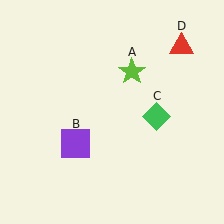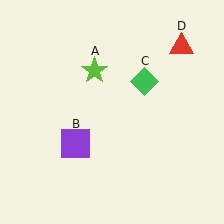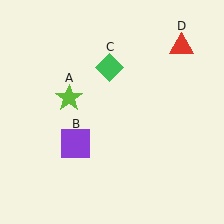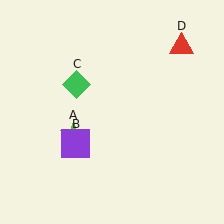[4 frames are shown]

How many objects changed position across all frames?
2 objects changed position: lime star (object A), green diamond (object C).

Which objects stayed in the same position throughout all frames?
Purple square (object B) and red triangle (object D) remained stationary.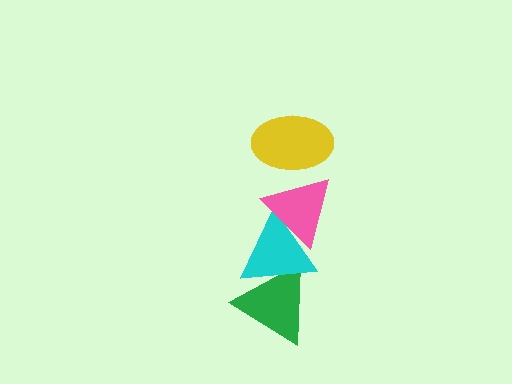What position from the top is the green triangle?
The green triangle is 4th from the top.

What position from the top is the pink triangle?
The pink triangle is 2nd from the top.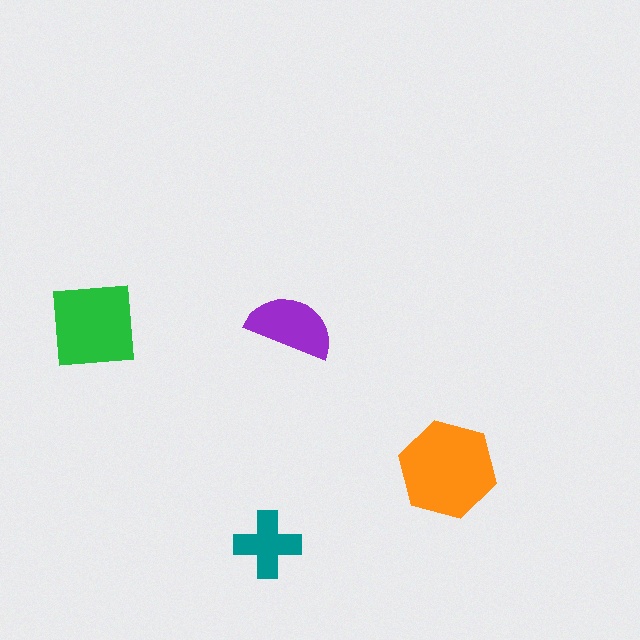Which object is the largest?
The orange hexagon.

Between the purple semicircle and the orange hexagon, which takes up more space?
The orange hexagon.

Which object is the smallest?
The teal cross.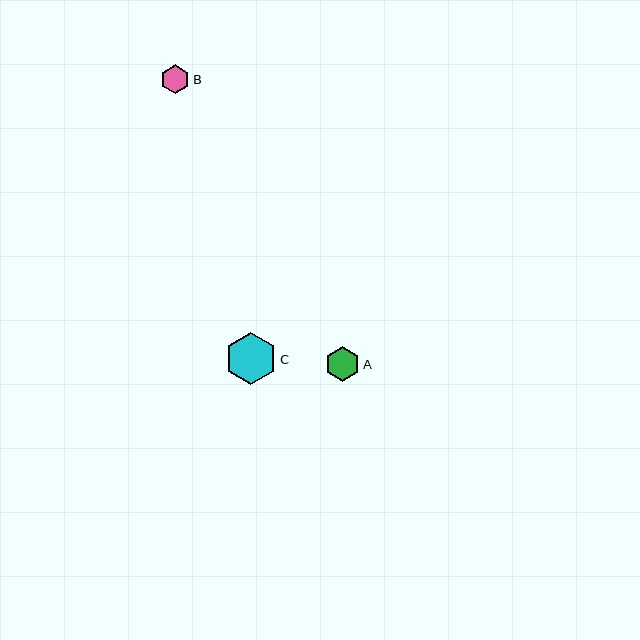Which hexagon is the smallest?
Hexagon B is the smallest with a size of approximately 29 pixels.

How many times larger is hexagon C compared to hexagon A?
Hexagon C is approximately 1.5 times the size of hexagon A.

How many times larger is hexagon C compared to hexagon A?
Hexagon C is approximately 1.5 times the size of hexagon A.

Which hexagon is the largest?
Hexagon C is the largest with a size of approximately 52 pixels.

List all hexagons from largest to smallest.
From largest to smallest: C, A, B.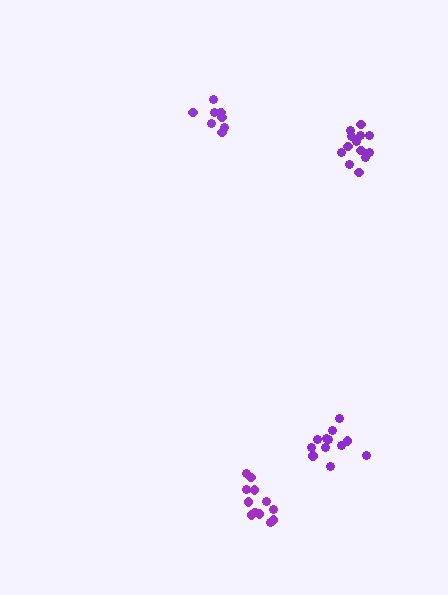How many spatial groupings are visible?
There are 4 spatial groupings.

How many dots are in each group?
Group 1: 12 dots, Group 2: 8 dots, Group 3: 13 dots, Group 4: 12 dots (45 total).